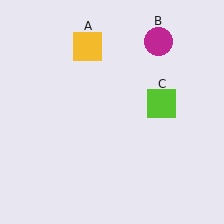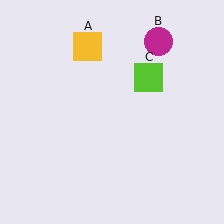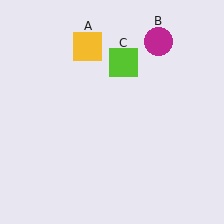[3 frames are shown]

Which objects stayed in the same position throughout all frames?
Yellow square (object A) and magenta circle (object B) remained stationary.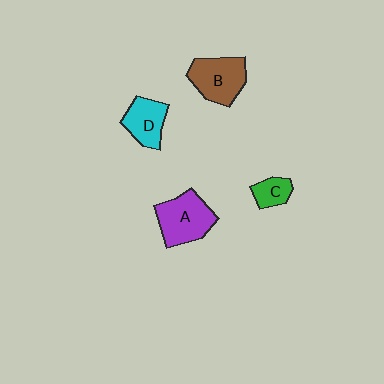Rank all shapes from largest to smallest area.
From largest to smallest: A (purple), B (brown), D (cyan), C (green).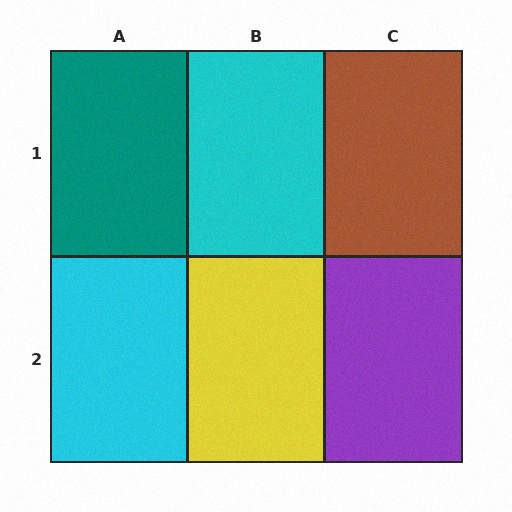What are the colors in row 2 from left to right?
Cyan, yellow, purple.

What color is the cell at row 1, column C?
Brown.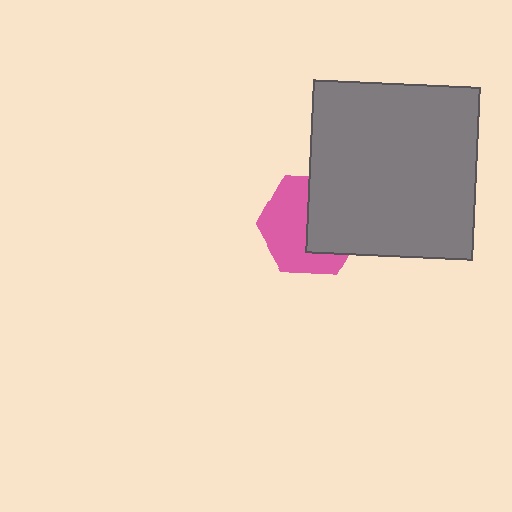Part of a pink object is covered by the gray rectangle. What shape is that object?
It is a hexagon.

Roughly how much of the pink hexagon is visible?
About half of it is visible (roughly 54%).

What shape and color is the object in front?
The object in front is a gray rectangle.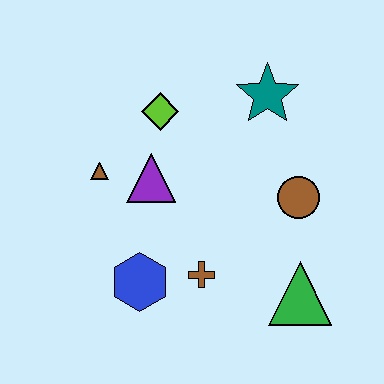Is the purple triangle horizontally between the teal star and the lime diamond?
No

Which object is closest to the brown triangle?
The purple triangle is closest to the brown triangle.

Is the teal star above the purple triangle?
Yes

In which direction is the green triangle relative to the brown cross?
The green triangle is to the right of the brown cross.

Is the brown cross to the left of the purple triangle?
No